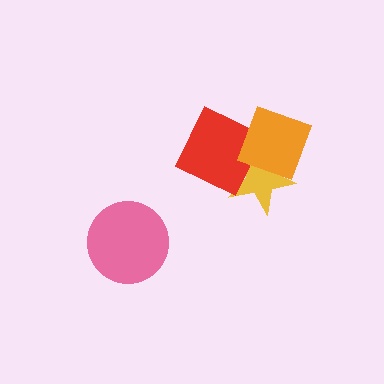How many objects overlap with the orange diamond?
2 objects overlap with the orange diamond.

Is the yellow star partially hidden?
Yes, it is partially covered by another shape.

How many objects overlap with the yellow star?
2 objects overlap with the yellow star.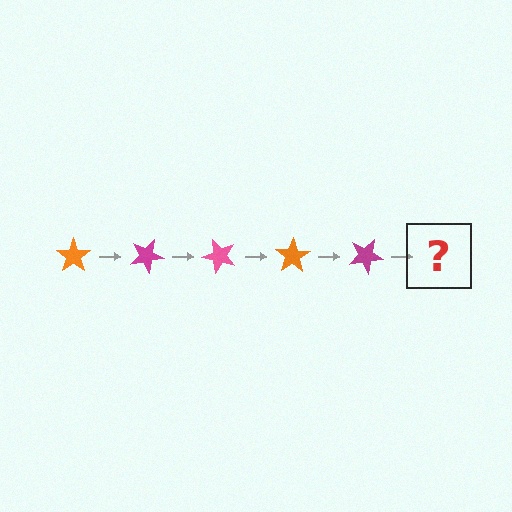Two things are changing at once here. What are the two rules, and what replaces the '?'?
The two rules are that it rotates 25 degrees each step and the color cycles through orange, magenta, and pink. The '?' should be a pink star, rotated 125 degrees from the start.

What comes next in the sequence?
The next element should be a pink star, rotated 125 degrees from the start.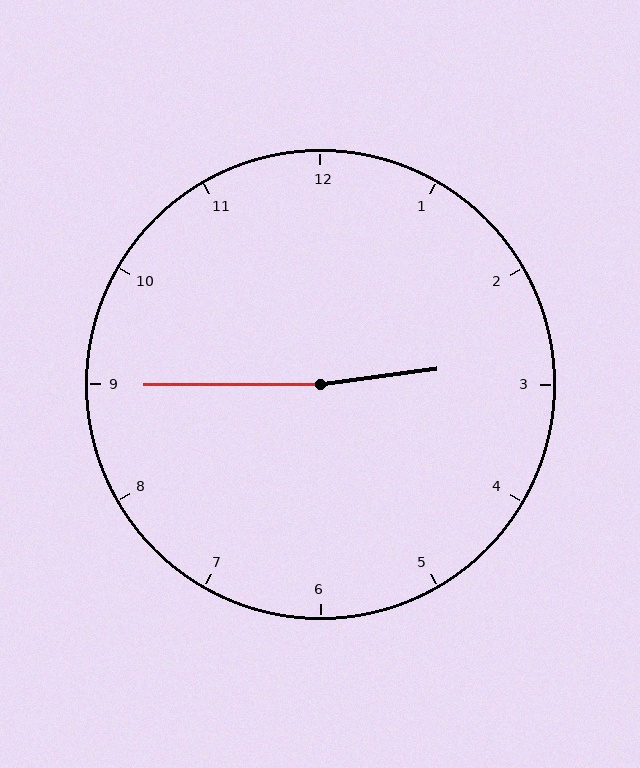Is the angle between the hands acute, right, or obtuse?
It is obtuse.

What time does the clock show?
2:45.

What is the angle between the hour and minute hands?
Approximately 172 degrees.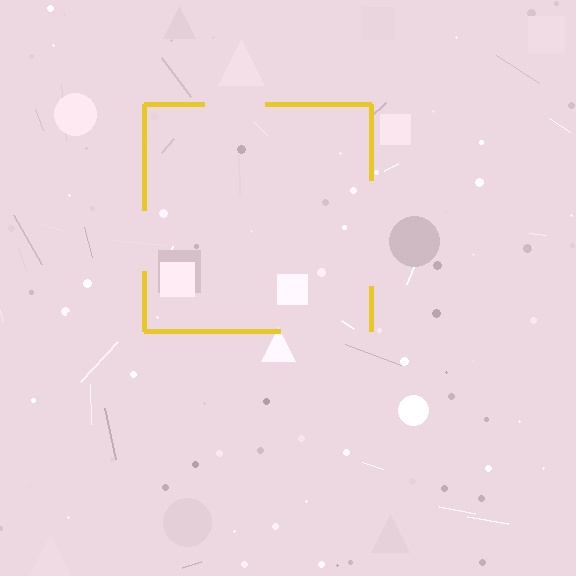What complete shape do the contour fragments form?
The contour fragments form a square.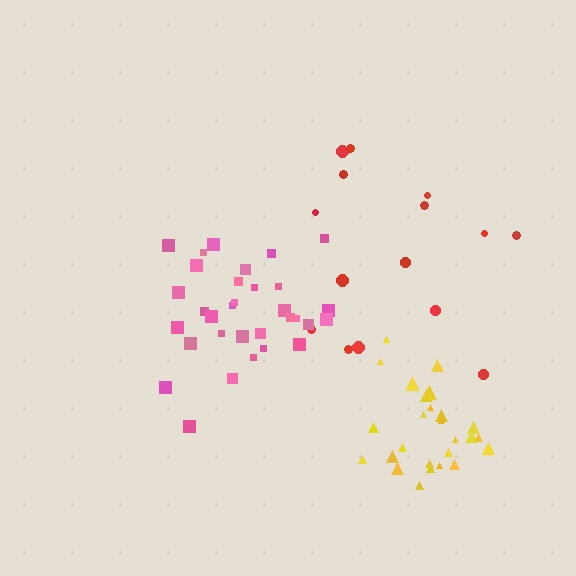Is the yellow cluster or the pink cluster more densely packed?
Yellow.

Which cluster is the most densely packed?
Yellow.